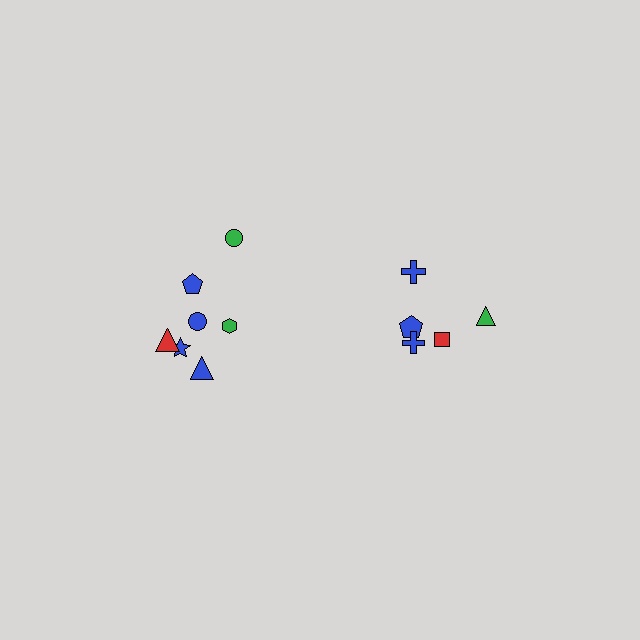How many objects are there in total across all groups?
There are 12 objects.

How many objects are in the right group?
There are 5 objects.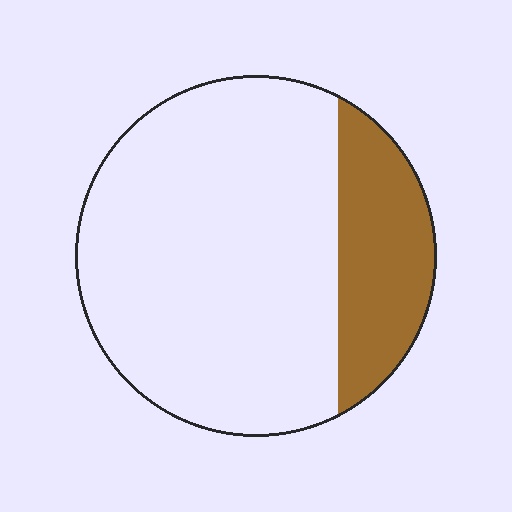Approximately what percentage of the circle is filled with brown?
Approximately 20%.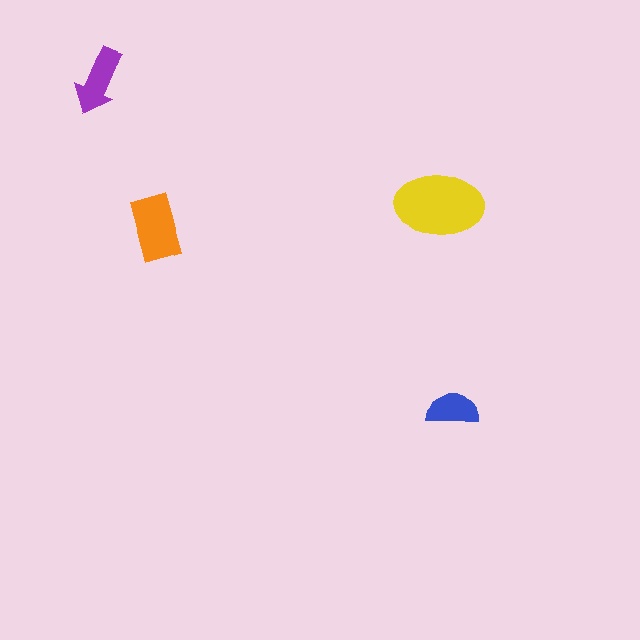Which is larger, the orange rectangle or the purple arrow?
The orange rectangle.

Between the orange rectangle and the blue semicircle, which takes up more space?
The orange rectangle.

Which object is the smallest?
The blue semicircle.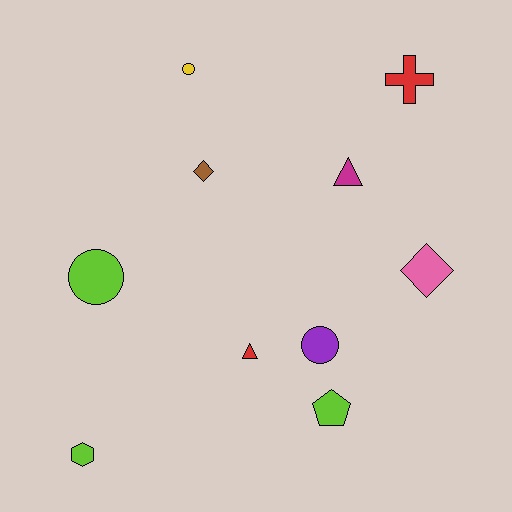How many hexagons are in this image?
There is 1 hexagon.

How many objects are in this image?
There are 10 objects.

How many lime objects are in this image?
There are 3 lime objects.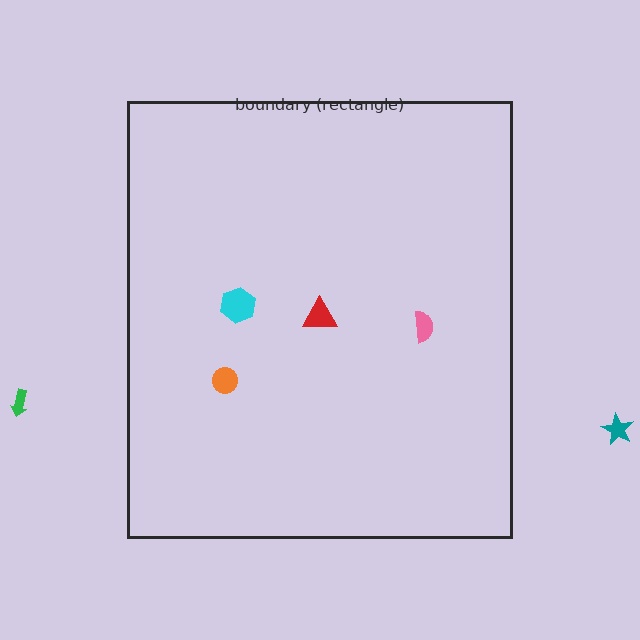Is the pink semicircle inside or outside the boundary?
Inside.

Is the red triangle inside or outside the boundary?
Inside.